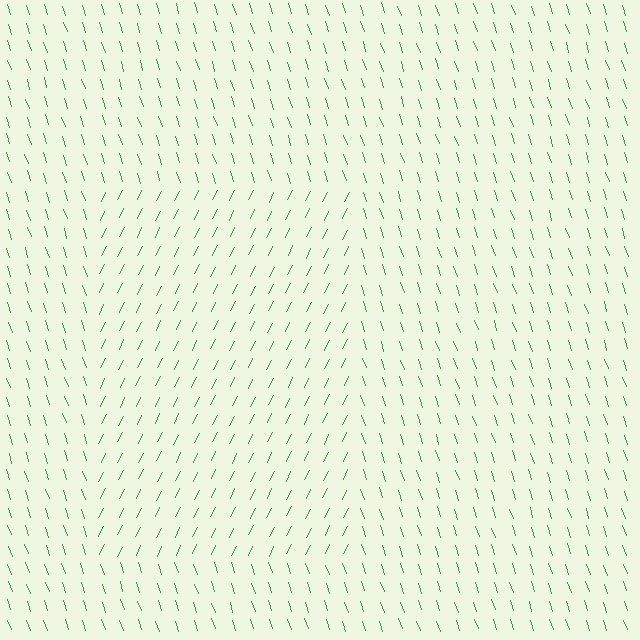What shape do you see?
I see a rectangle.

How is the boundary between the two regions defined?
The boundary is defined purely by a change in line orientation (approximately 45 degrees difference). All lines are the same color and thickness.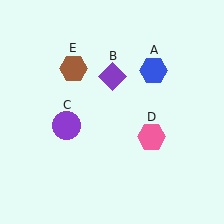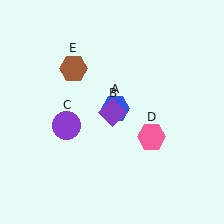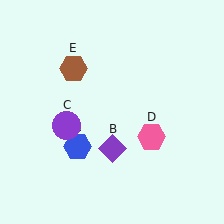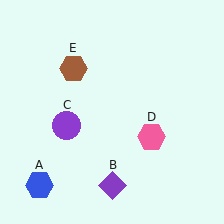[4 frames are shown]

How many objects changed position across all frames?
2 objects changed position: blue hexagon (object A), purple diamond (object B).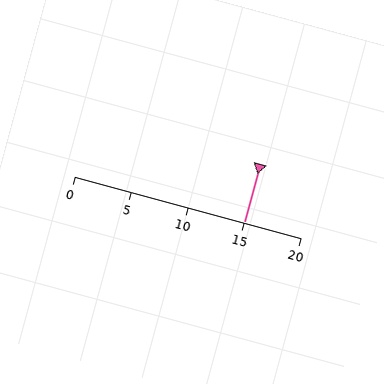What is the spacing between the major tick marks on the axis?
The major ticks are spaced 5 apart.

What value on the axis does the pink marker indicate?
The marker indicates approximately 15.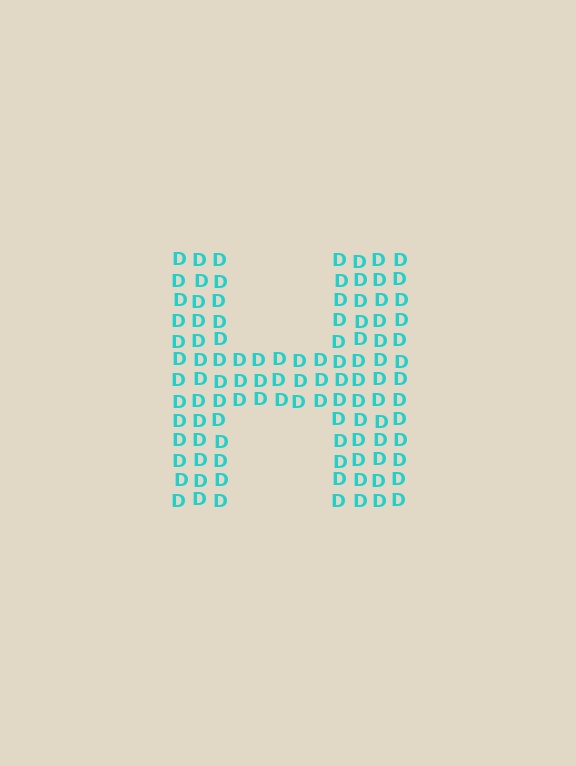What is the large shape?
The large shape is the letter H.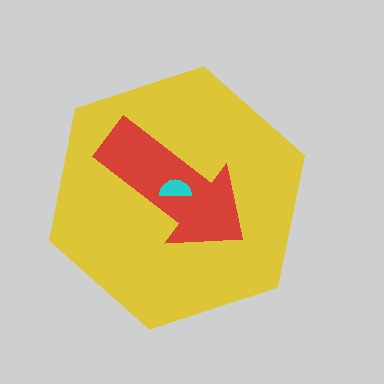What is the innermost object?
The cyan semicircle.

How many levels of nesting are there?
3.